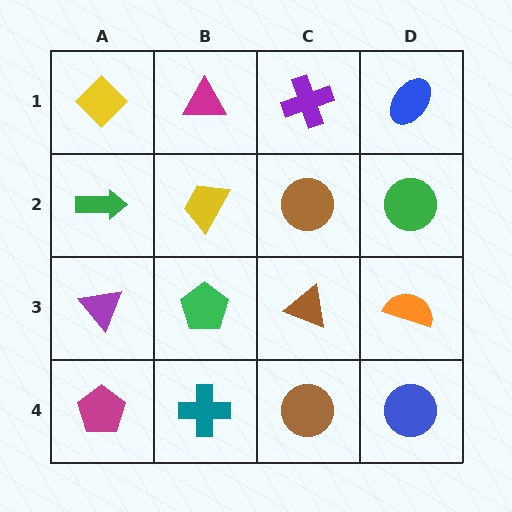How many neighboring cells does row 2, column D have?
3.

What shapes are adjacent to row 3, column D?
A green circle (row 2, column D), a blue circle (row 4, column D), a brown triangle (row 3, column C).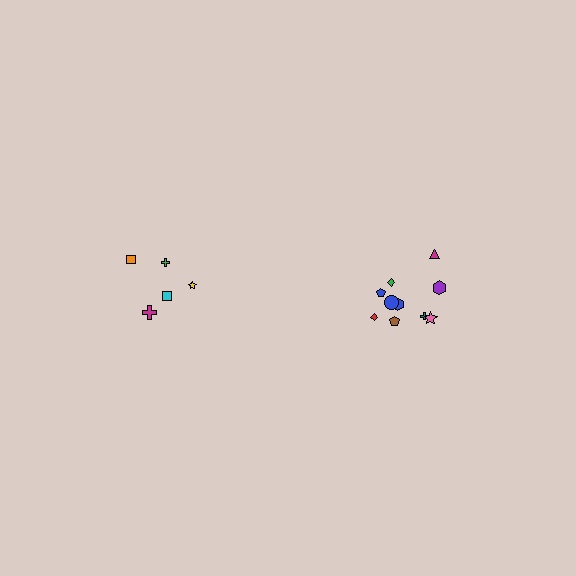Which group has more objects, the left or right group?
The right group.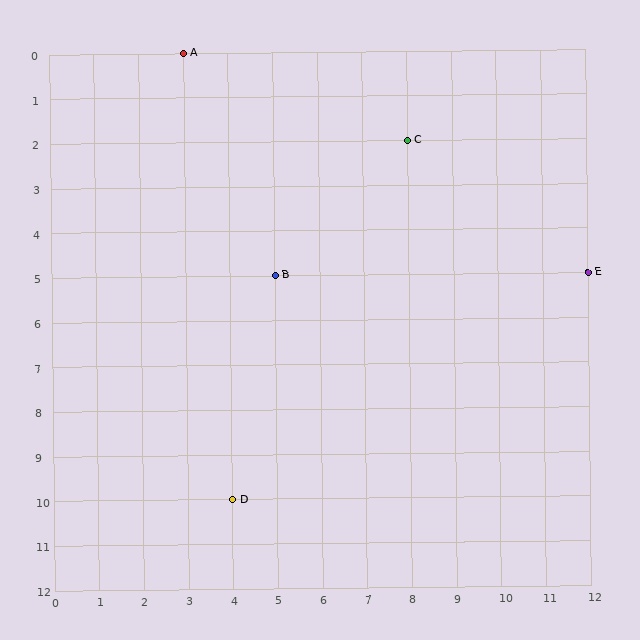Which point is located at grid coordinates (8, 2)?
Point C is at (8, 2).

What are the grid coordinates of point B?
Point B is at grid coordinates (5, 5).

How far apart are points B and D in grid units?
Points B and D are 1 column and 5 rows apart (about 5.1 grid units diagonally).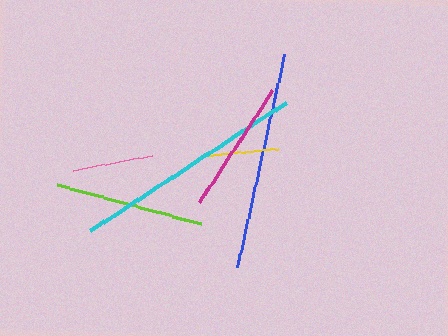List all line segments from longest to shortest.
From longest to shortest: cyan, blue, lime, magenta, pink, yellow.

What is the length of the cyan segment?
The cyan segment is approximately 234 pixels long.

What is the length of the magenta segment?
The magenta segment is approximately 134 pixels long.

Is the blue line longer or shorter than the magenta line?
The blue line is longer than the magenta line.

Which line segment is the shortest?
The yellow line is the shortest at approximately 72 pixels.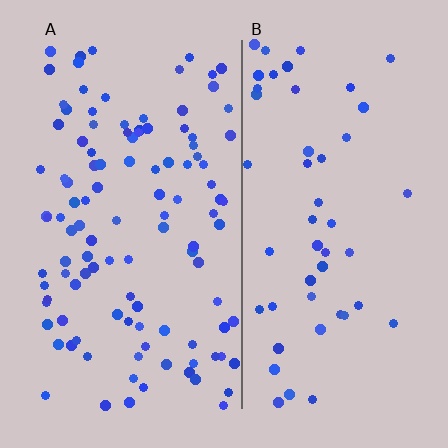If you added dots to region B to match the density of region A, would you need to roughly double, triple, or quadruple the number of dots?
Approximately double.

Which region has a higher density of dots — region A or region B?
A (the left).